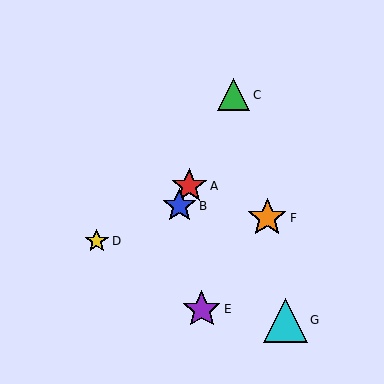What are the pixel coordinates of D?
Object D is at (97, 241).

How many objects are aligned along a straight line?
3 objects (A, B, C) are aligned along a straight line.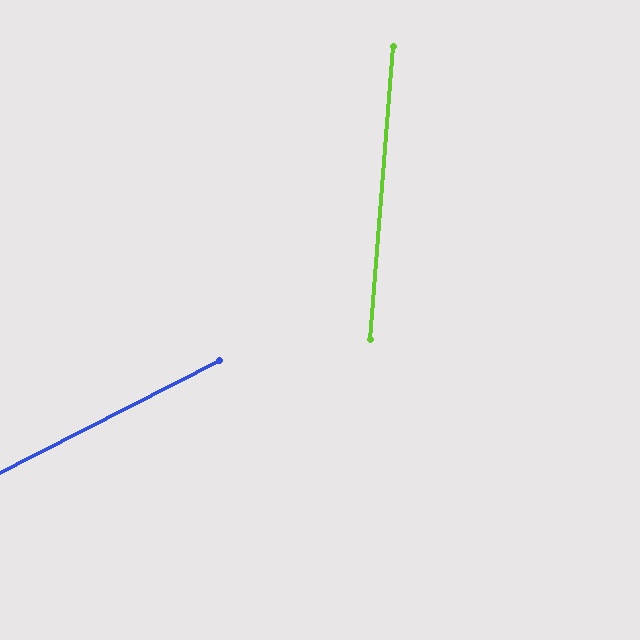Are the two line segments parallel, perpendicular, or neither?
Neither parallel nor perpendicular — they differ by about 59°.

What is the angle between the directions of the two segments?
Approximately 59 degrees.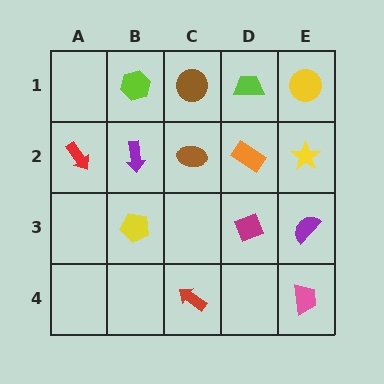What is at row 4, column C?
A red arrow.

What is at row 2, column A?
A red arrow.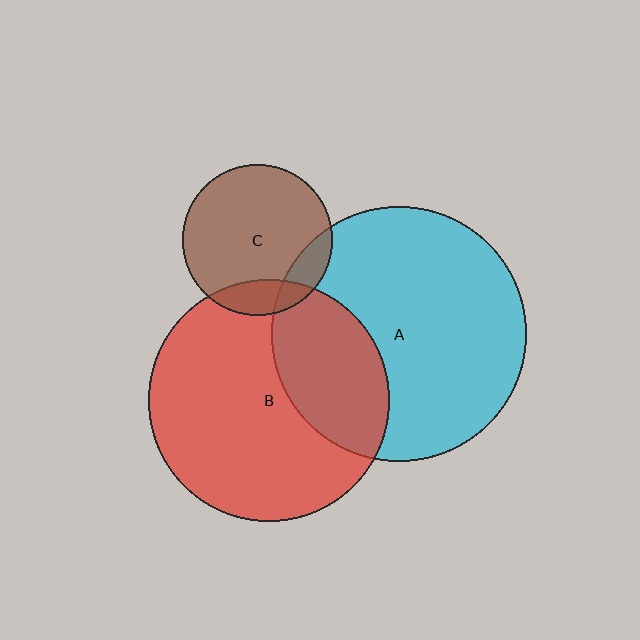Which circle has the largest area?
Circle A (cyan).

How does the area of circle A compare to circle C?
Approximately 2.9 times.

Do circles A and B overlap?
Yes.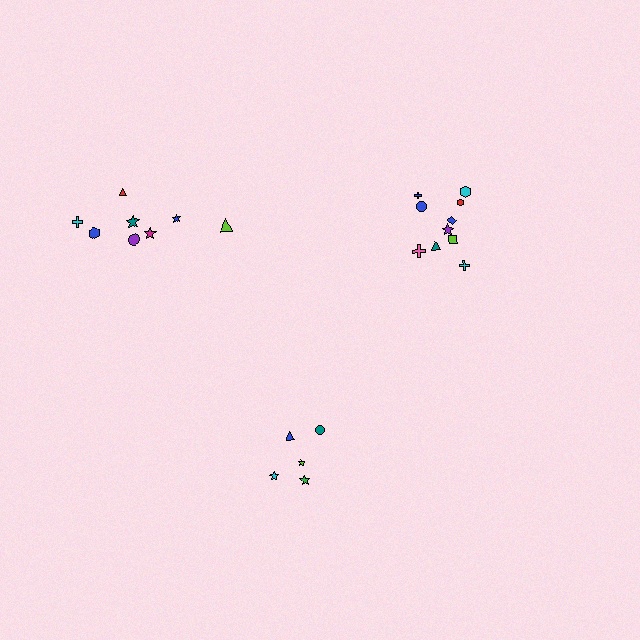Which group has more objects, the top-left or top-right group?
The top-right group.